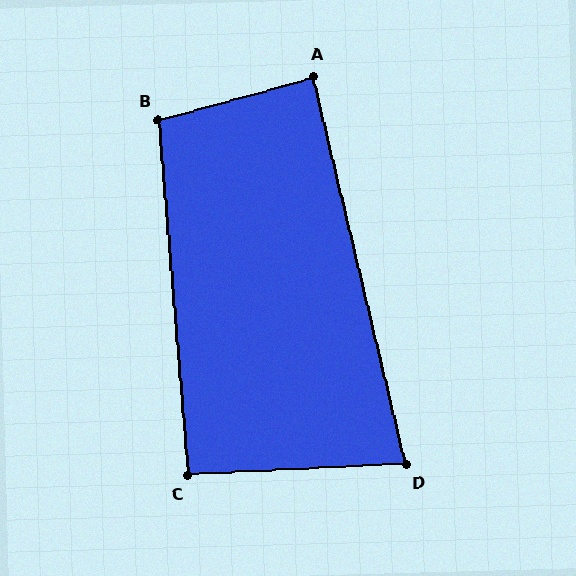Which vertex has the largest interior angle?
B, at approximately 101 degrees.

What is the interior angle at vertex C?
Approximately 92 degrees (approximately right).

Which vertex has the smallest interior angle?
D, at approximately 79 degrees.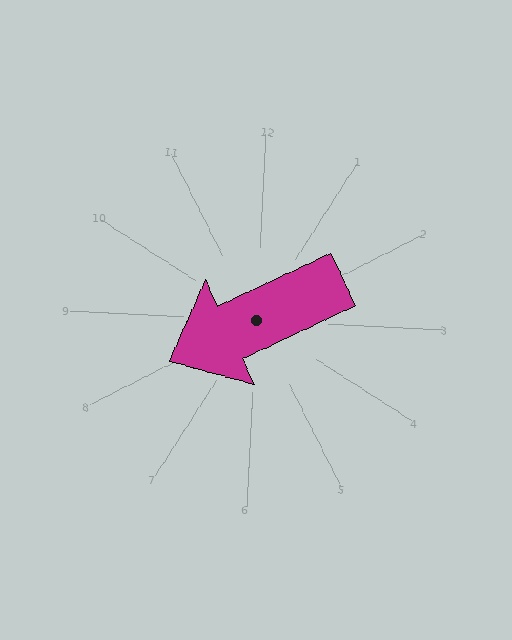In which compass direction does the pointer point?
Southwest.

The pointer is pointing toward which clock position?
Roughly 8 o'clock.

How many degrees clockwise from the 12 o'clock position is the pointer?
Approximately 242 degrees.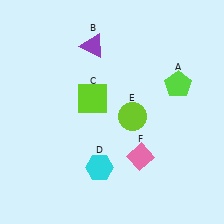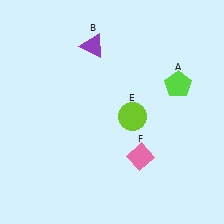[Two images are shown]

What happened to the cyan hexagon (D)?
The cyan hexagon (D) was removed in Image 2. It was in the bottom-left area of Image 1.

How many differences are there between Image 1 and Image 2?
There are 2 differences between the two images.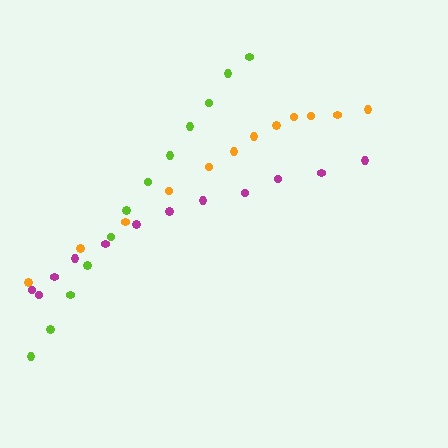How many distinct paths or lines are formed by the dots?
There are 3 distinct paths.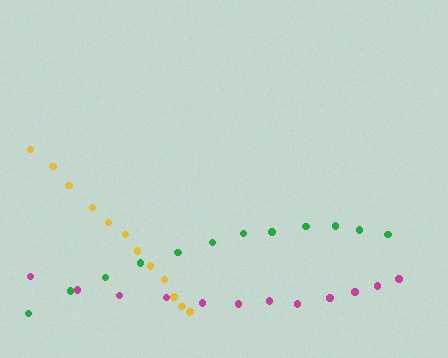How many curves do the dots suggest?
There are 3 distinct paths.